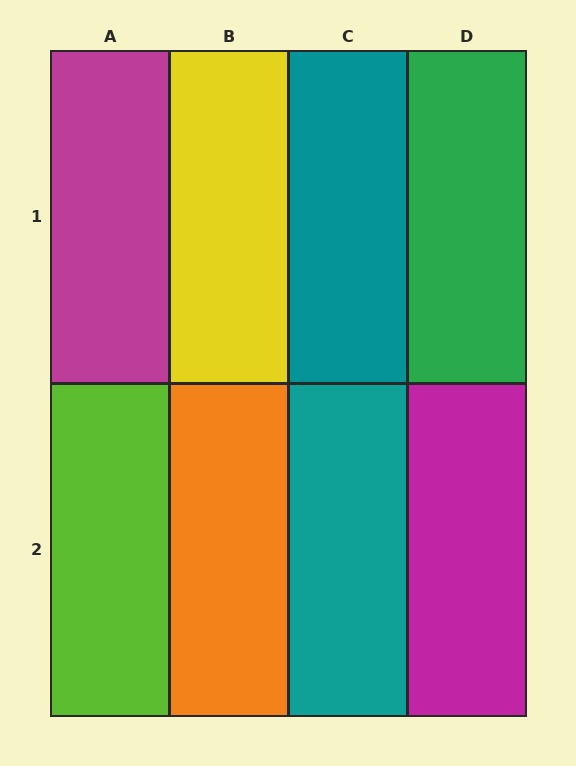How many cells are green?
1 cell is green.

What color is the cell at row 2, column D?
Magenta.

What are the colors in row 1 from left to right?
Magenta, yellow, teal, green.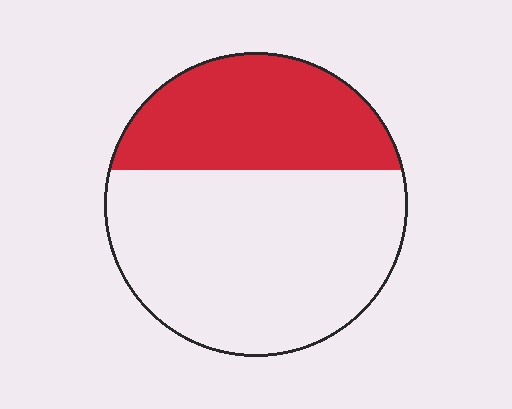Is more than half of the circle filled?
No.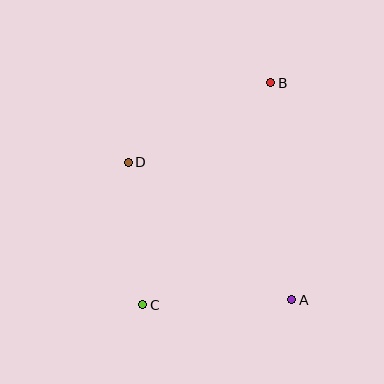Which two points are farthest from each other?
Points B and C are farthest from each other.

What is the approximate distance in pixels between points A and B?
The distance between A and B is approximately 218 pixels.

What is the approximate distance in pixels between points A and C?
The distance between A and C is approximately 149 pixels.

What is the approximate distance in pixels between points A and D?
The distance between A and D is approximately 213 pixels.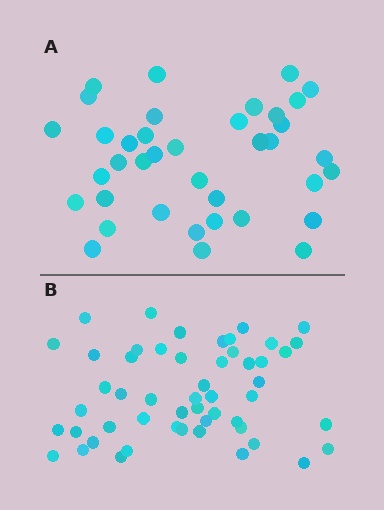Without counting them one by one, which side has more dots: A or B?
Region B (the bottom region) has more dots.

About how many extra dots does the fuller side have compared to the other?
Region B has approximately 15 more dots than region A.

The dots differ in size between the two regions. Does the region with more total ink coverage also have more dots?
No. Region A has more total ink coverage because its dots are larger, but region B actually contains more individual dots. Total area can be misleading — the number of items is what matters here.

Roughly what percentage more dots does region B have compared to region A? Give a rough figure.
About 35% more.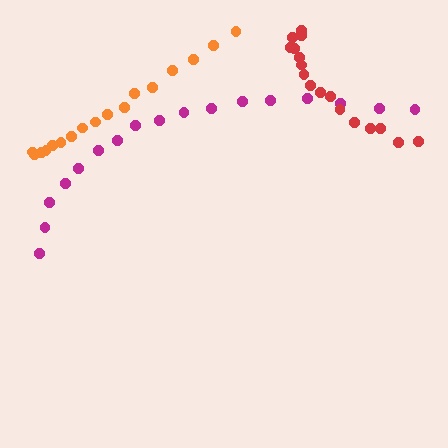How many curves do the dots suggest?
There are 3 distinct paths.